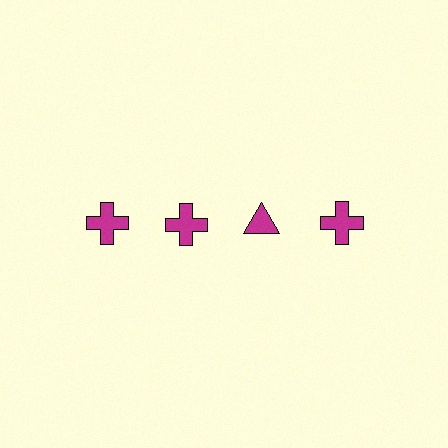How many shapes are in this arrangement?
There are 4 shapes arranged in a grid pattern.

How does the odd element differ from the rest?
It has a different shape: triangle instead of cross.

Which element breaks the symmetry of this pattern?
The magenta triangle in the top row, center column breaks the symmetry. All other shapes are magenta crosses.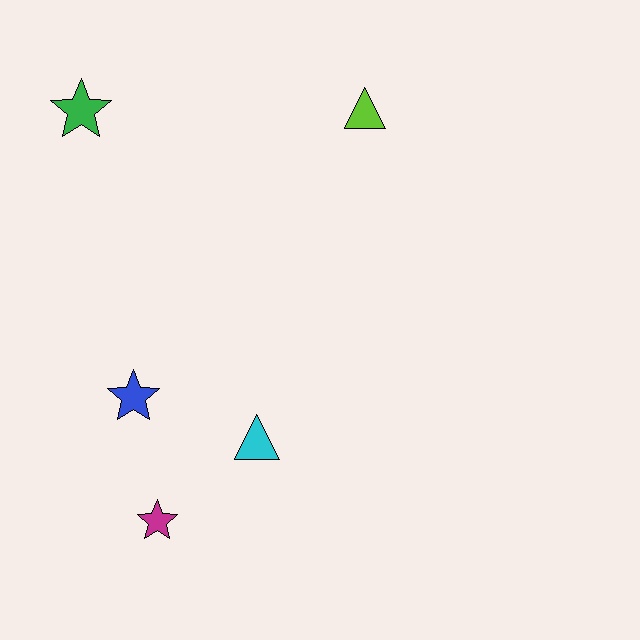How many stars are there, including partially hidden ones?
There are 3 stars.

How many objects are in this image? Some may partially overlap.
There are 5 objects.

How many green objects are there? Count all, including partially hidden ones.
There is 1 green object.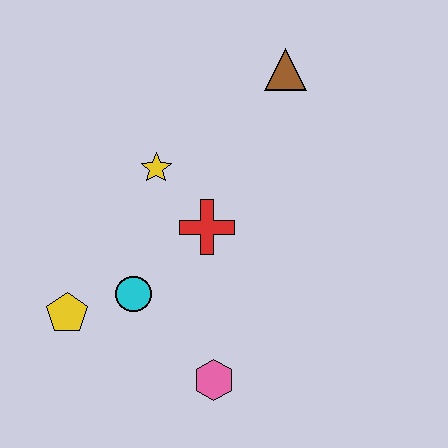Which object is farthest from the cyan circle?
The brown triangle is farthest from the cyan circle.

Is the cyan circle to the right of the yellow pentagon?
Yes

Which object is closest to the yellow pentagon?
The cyan circle is closest to the yellow pentagon.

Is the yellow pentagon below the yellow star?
Yes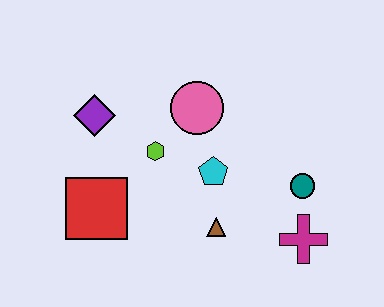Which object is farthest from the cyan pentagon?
The purple diamond is farthest from the cyan pentagon.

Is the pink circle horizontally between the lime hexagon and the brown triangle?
Yes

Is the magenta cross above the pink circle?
No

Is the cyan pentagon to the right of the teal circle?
No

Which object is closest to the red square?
The lime hexagon is closest to the red square.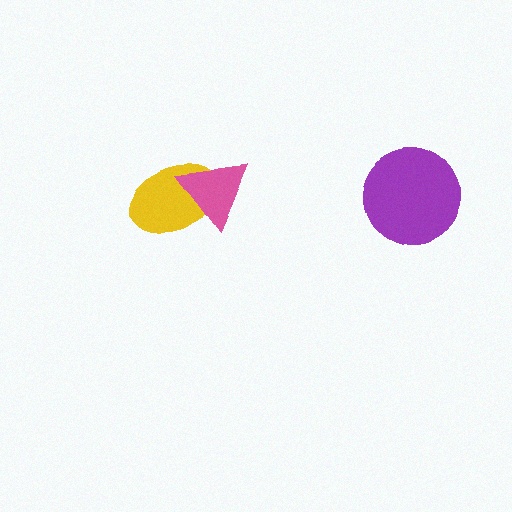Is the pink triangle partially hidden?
No, no other shape covers it.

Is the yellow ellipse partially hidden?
Yes, it is partially covered by another shape.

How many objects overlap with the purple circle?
0 objects overlap with the purple circle.